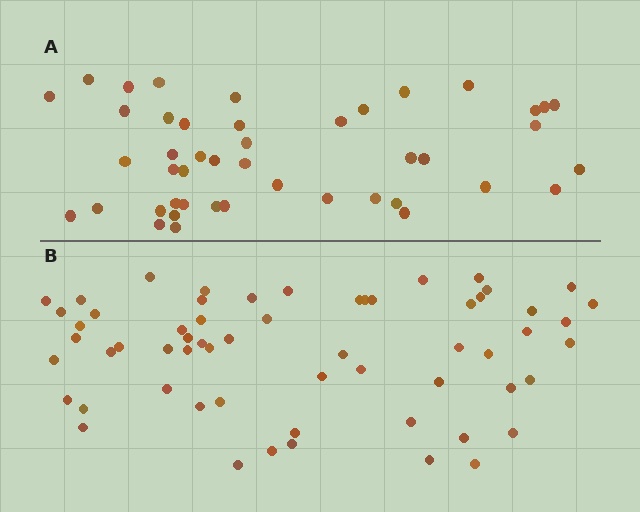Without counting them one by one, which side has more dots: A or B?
Region B (the bottom region) has more dots.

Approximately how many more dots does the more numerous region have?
Region B has approximately 15 more dots than region A.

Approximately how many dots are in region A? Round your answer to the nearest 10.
About 40 dots. (The exact count is 45, which rounds to 40.)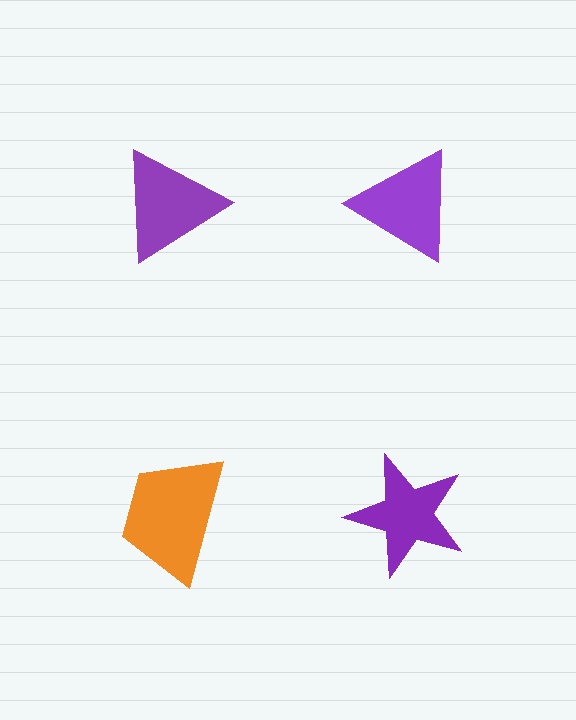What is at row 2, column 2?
A purple star.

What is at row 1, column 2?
A purple triangle.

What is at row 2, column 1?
An orange trapezoid.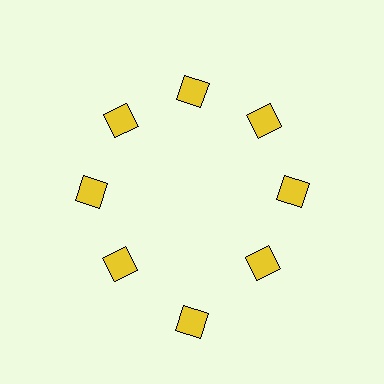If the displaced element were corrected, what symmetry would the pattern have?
It would have 8-fold rotational symmetry — the pattern would map onto itself every 45 degrees.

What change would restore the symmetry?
The symmetry would be restored by moving it inward, back onto the ring so that all 8 diamonds sit at equal angles and equal distance from the center.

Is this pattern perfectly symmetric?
No. The 8 yellow diamonds are arranged in a ring, but one element near the 6 o'clock position is pushed outward from the center, breaking the 8-fold rotational symmetry.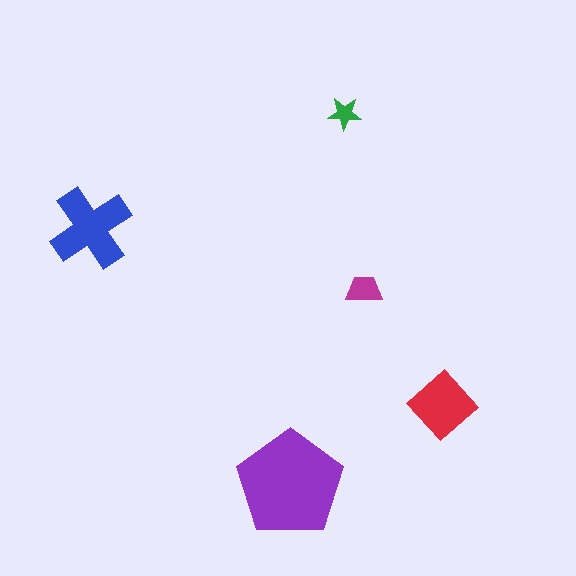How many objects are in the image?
There are 5 objects in the image.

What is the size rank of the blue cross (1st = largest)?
2nd.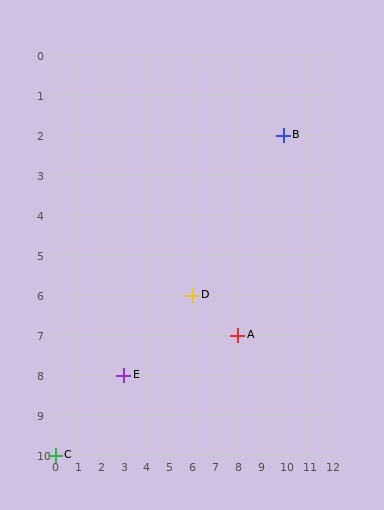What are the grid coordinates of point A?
Point A is at grid coordinates (8, 7).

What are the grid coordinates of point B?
Point B is at grid coordinates (10, 2).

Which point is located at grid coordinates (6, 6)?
Point D is at (6, 6).